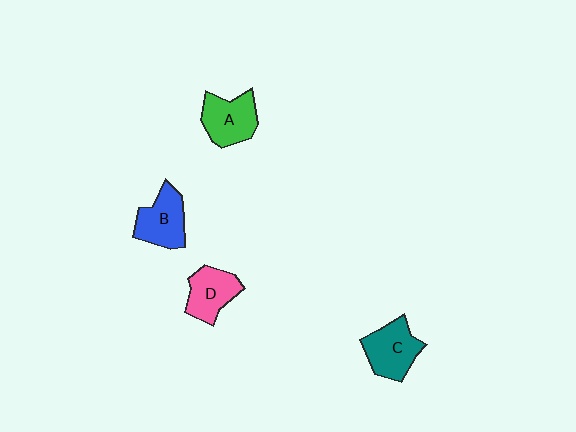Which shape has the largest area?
Shape C (teal).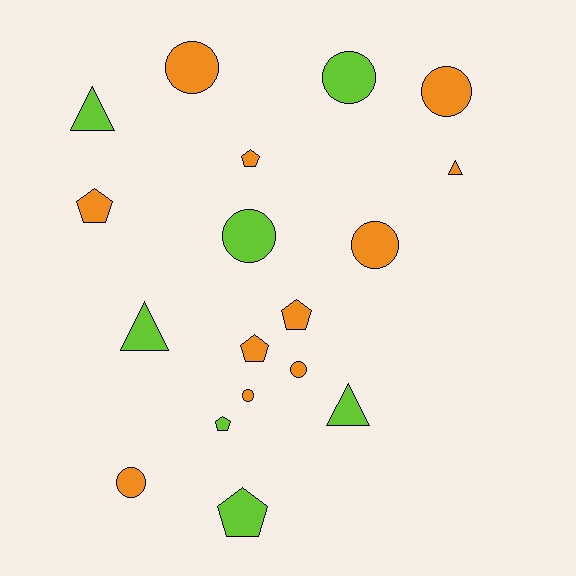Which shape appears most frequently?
Circle, with 8 objects.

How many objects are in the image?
There are 18 objects.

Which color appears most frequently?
Orange, with 11 objects.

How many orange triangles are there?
There is 1 orange triangle.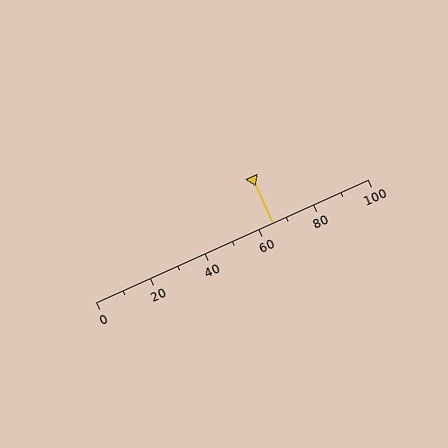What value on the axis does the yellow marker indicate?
The marker indicates approximately 65.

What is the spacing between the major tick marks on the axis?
The major ticks are spaced 20 apart.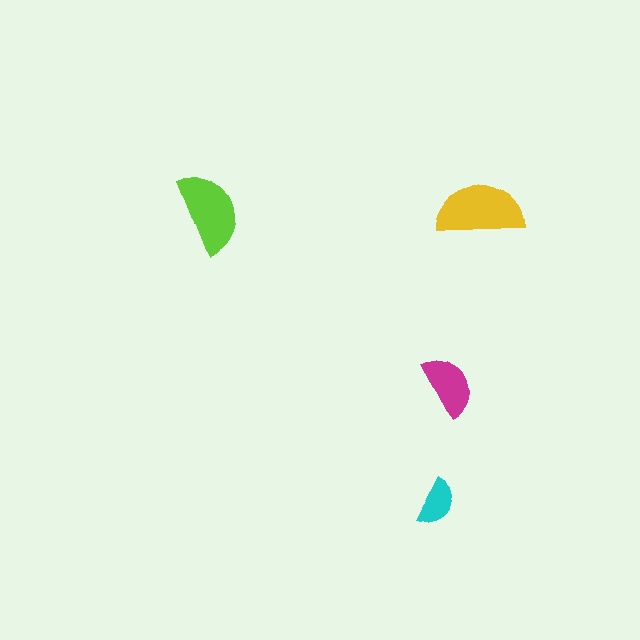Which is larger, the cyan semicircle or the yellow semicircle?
The yellow one.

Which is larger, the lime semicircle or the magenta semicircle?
The lime one.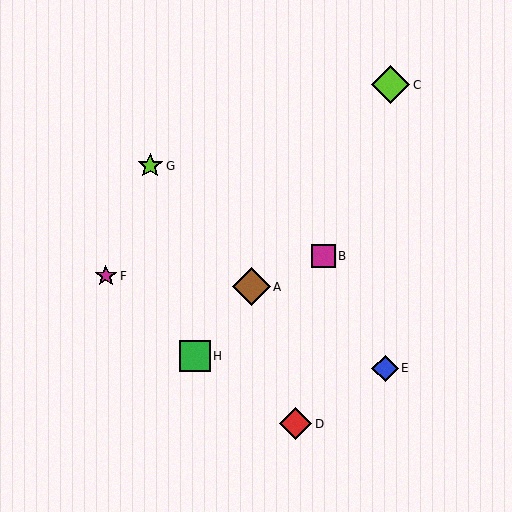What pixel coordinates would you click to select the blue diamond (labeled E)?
Click at (385, 368) to select the blue diamond E.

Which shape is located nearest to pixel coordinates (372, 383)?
The blue diamond (labeled E) at (385, 368) is nearest to that location.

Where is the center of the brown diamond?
The center of the brown diamond is at (251, 287).